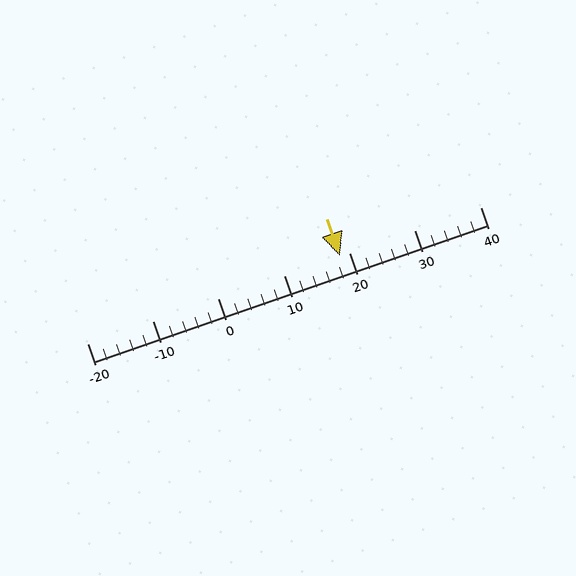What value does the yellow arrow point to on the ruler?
The yellow arrow points to approximately 19.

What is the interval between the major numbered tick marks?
The major tick marks are spaced 10 units apart.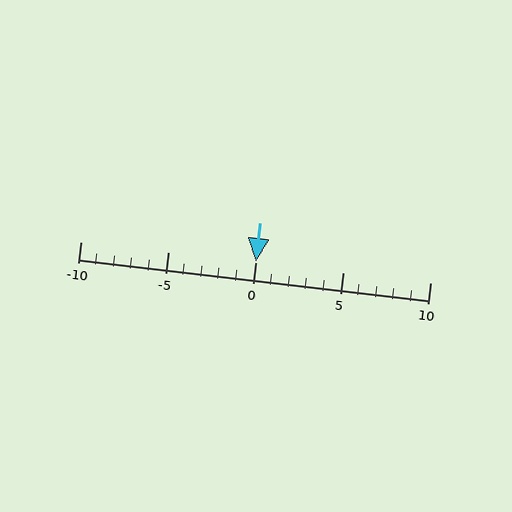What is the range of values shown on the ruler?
The ruler shows values from -10 to 10.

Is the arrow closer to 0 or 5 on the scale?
The arrow is closer to 0.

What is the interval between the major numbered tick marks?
The major tick marks are spaced 5 units apart.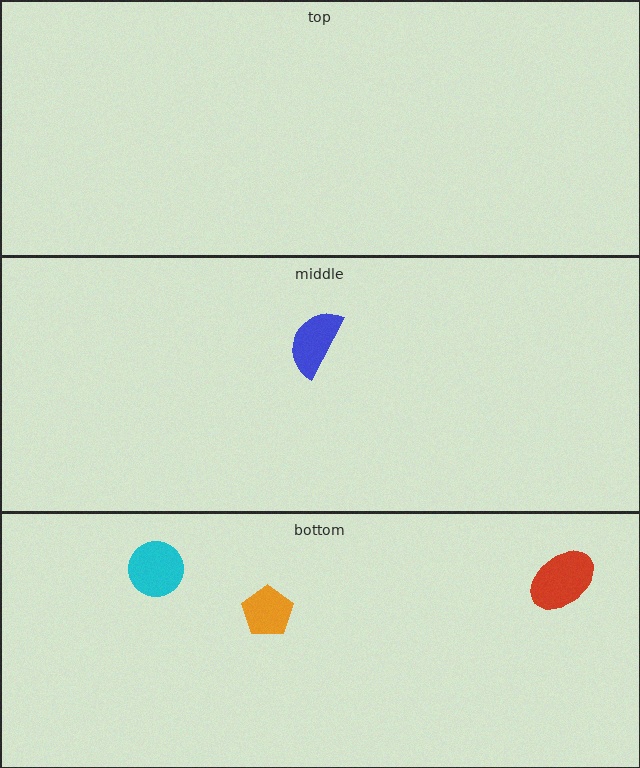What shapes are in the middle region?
The blue semicircle.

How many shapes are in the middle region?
1.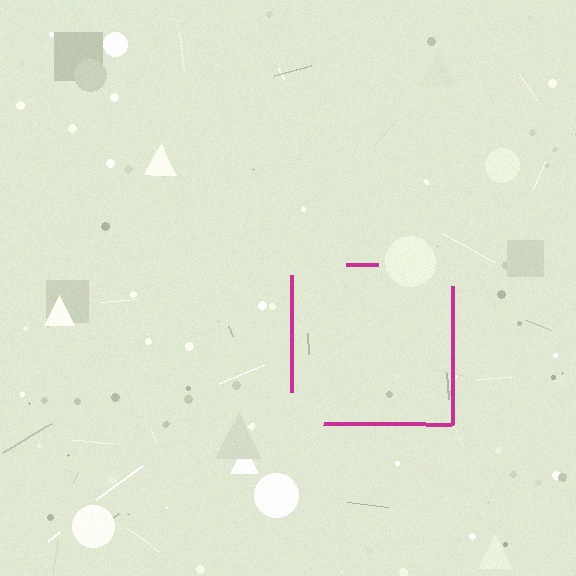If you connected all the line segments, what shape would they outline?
They would outline a square.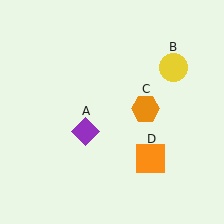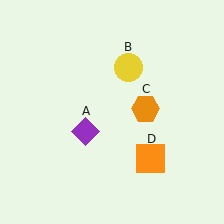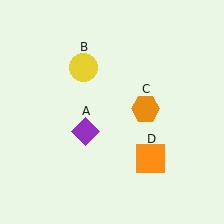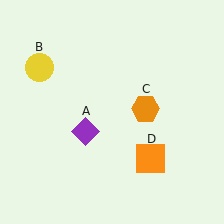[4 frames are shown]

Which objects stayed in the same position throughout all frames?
Purple diamond (object A) and orange hexagon (object C) and orange square (object D) remained stationary.